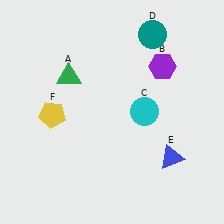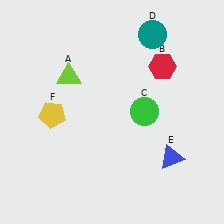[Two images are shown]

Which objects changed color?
A changed from green to lime. B changed from purple to red. C changed from cyan to green.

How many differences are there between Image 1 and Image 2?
There are 3 differences between the two images.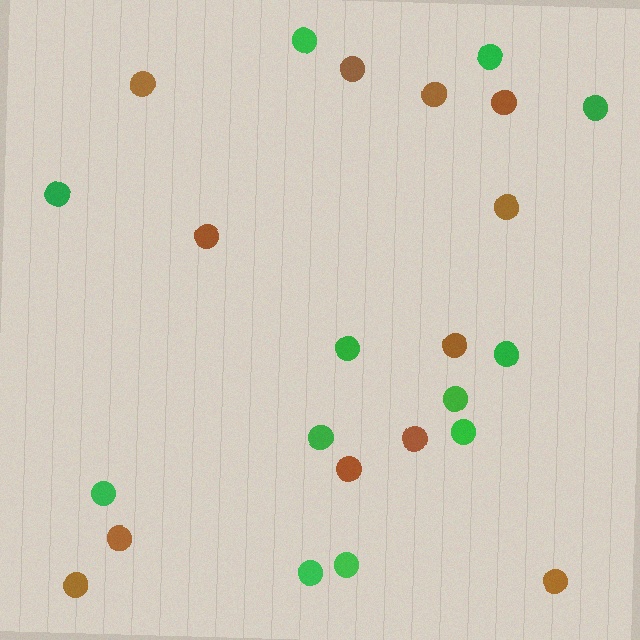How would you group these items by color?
There are 2 groups: one group of brown circles (12) and one group of green circles (12).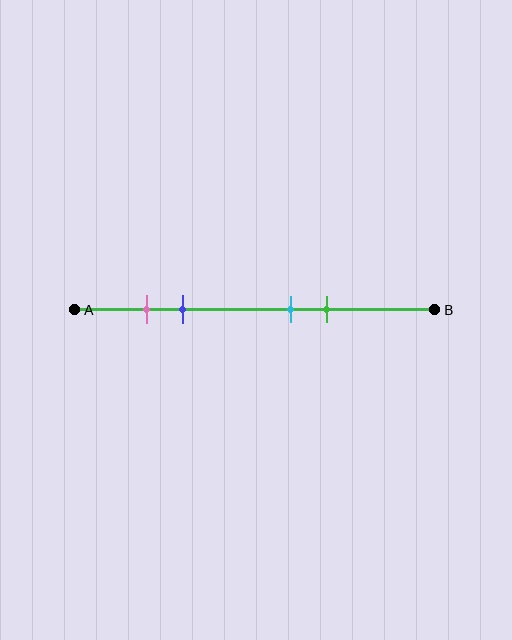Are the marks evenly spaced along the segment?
No, the marks are not evenly spaced.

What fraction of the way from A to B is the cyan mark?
The cyan mark is approximately 60% (0.6) of the way from A to B.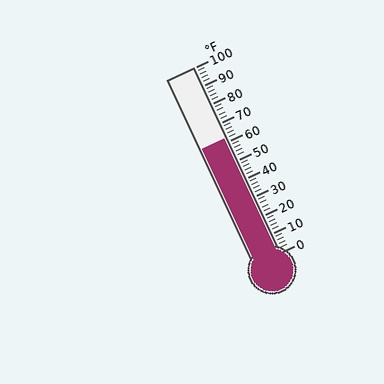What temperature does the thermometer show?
The thermometer shows approximately 62°F.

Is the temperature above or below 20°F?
The temperature is above 20°F.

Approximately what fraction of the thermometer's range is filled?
The thermometer is filled to approximately 60% of its range.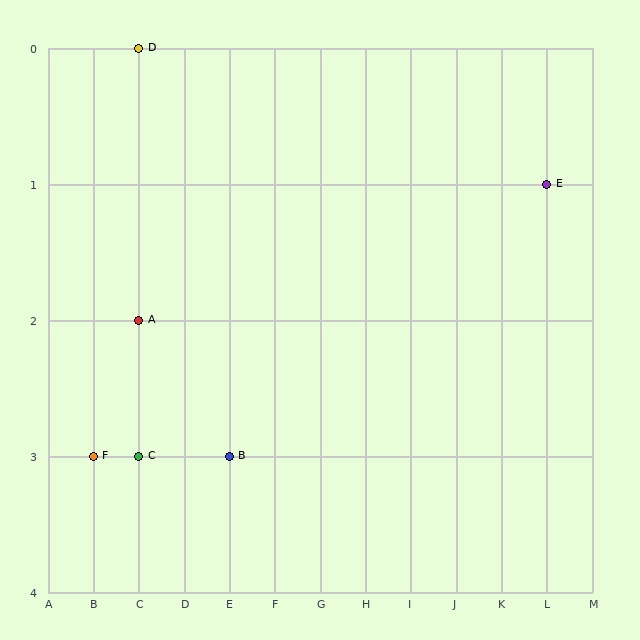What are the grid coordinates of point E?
Point E is at grid coordinates (L, 1).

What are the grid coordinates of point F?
Point F is at grid coordinates (B, 3).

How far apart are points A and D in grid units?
Points A and D are 2 rows apart.